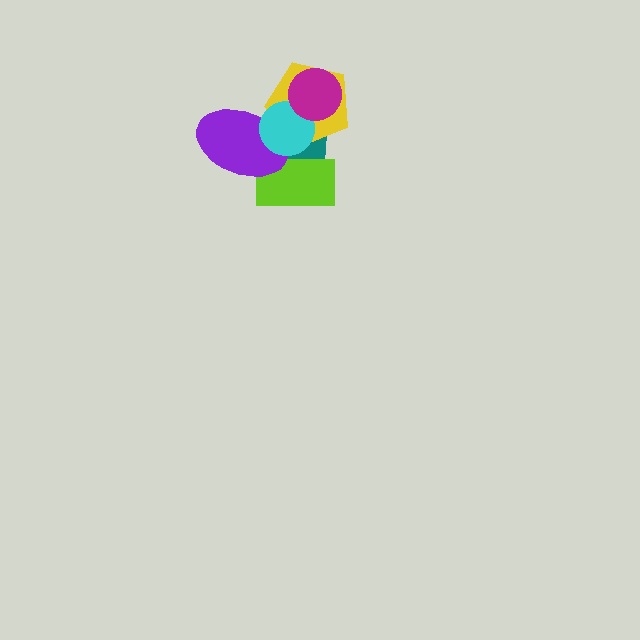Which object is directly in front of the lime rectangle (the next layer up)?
The purple ellipse is directly in front of the lime rectangle.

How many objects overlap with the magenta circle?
2 objects overlap with the magenta circle.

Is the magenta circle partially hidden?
No, no other shape covers it.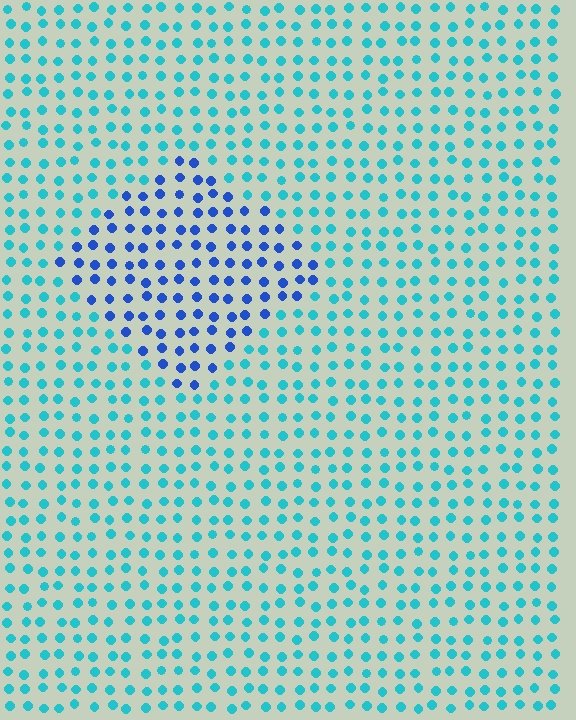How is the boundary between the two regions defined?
The boundary is defined purely by a slight shift in hue (about 41 degrees). Spacing, size, and orientation are identical on both sides.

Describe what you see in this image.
The image is filled with small cyan elements in a uniform arrangement. A diamond-shaped region is visible where the elements are tinted to a slightly different hue, forming a subtle color boundary.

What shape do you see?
I see a diamond.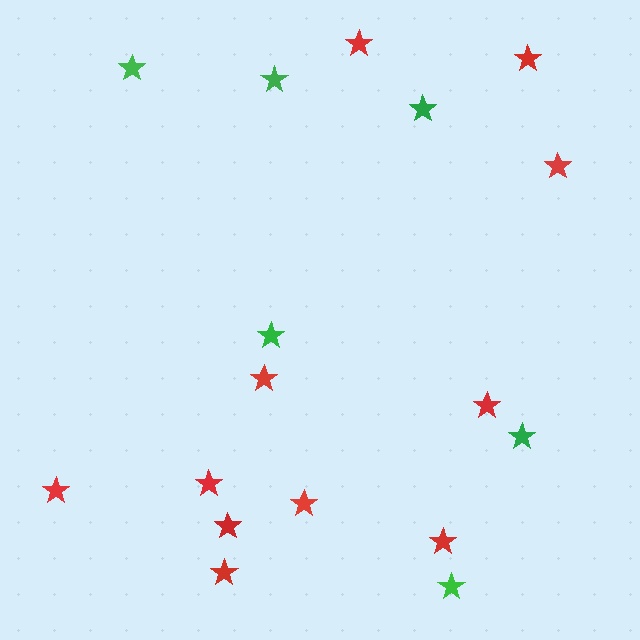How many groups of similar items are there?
There are 2 groups: one group of green stars (6) and one group of red stars (11).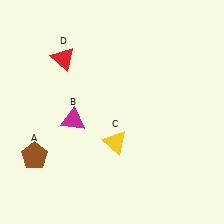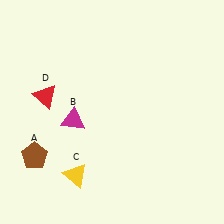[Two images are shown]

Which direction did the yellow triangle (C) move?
The yellow triangle (C) moved left.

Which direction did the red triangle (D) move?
The red triangle (D) moved down.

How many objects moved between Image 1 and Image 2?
2 objects moved between the two images.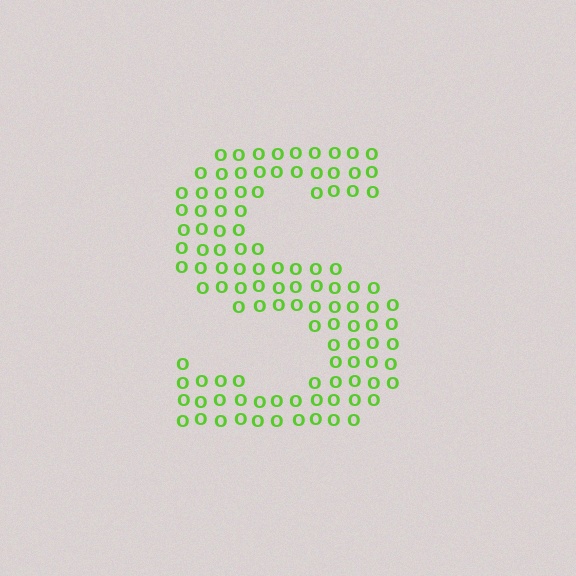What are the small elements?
The small elements are letter O's.